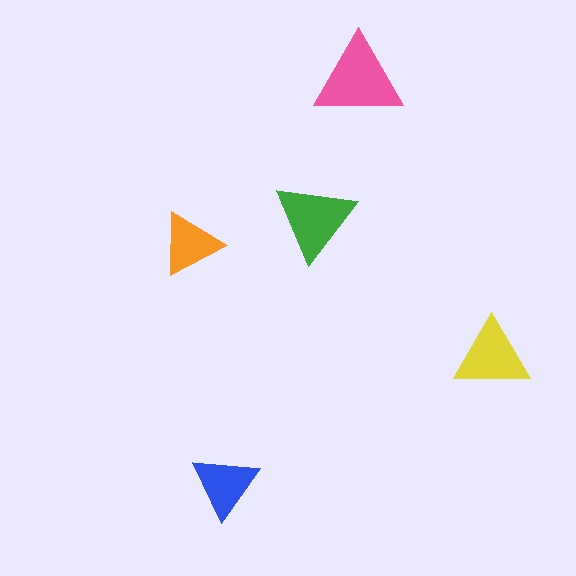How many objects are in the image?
There are 5 objects in the image.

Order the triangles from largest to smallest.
the pink one, the green one, the yellow one, the blue one, the orange one.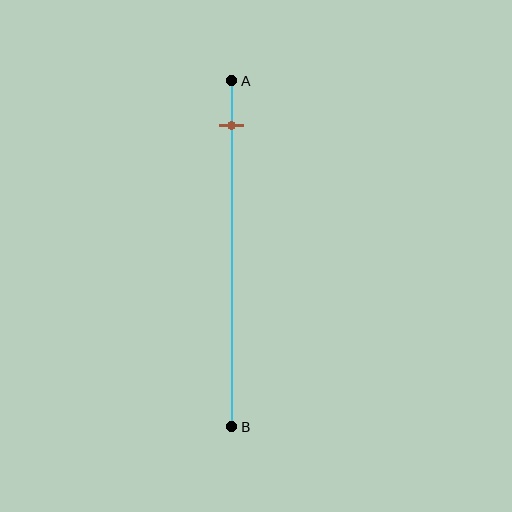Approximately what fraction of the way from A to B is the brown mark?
The brown mark is approximately 15% of the way from A to B.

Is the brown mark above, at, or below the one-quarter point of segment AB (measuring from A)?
The brown mark is above the one-quarter point of segment AB.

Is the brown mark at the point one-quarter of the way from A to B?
No, the mark is at about 15% from A, not at the 25% one-quarter point.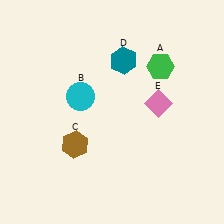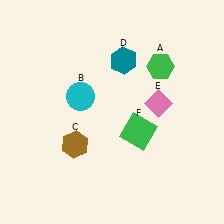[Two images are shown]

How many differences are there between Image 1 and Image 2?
There is 1 difference between the two images.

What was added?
A green square (F) was added in Image 2.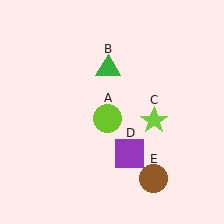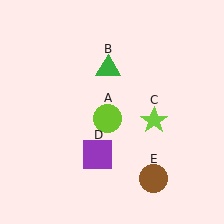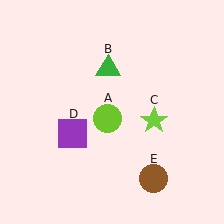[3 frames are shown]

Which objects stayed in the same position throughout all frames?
Lime circle (object A) and green triangle (object B) and lime star (object C) and brown circle (object E) remained stationary.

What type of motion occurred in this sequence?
The purple square (object D) rotated clockwise around the center of the scene.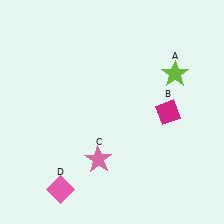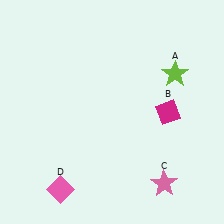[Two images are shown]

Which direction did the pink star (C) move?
The pink star (C) moved right.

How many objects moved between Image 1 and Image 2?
1 object moved between the two images.